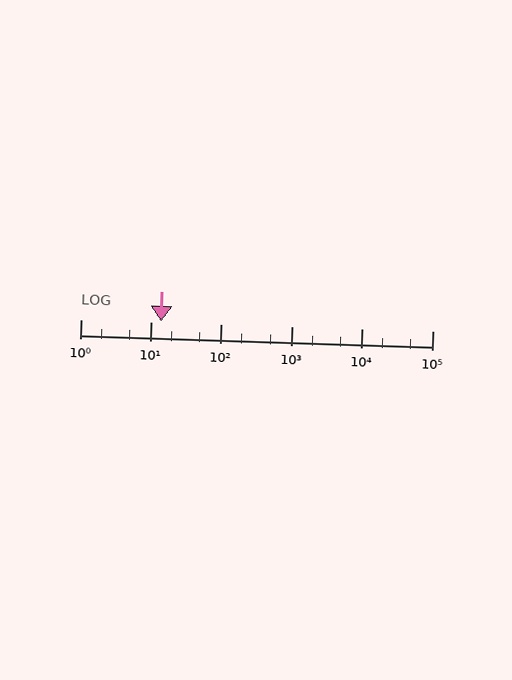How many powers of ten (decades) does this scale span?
The scale spans 5 decades, from 1 to 100000.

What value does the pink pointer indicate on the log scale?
The pointer indicates approximately 14.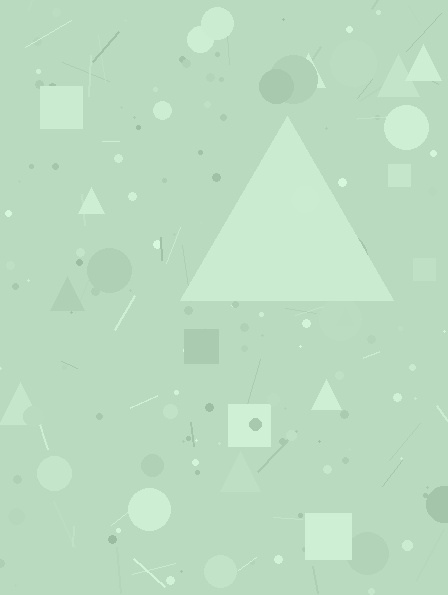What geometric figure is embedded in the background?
A triangle is embedded in the background.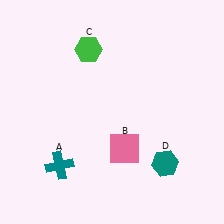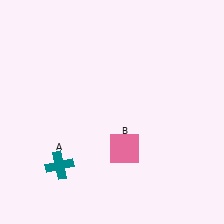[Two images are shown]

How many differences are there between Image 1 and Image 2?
There are 2 differences between the two images.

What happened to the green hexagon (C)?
The green hexagon (C) was removed in Image 2. It was in the top-left area of Image 1.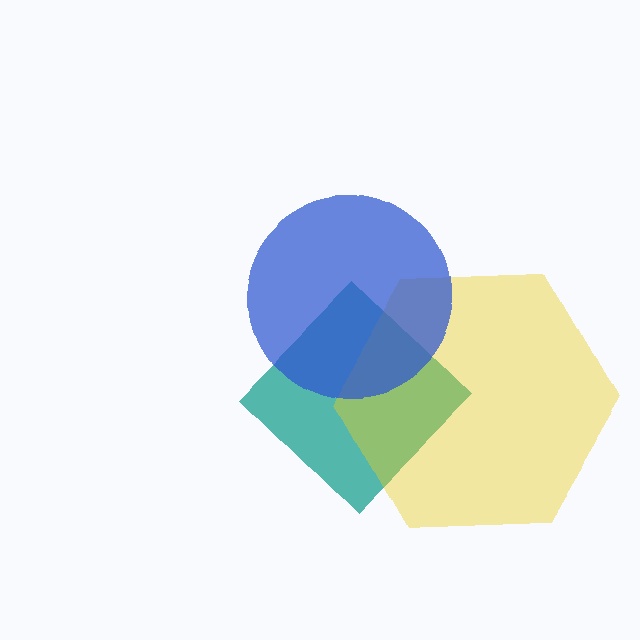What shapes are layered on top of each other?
The layered shapes are: a teal diamond, a yellow hexagon, a blue circle.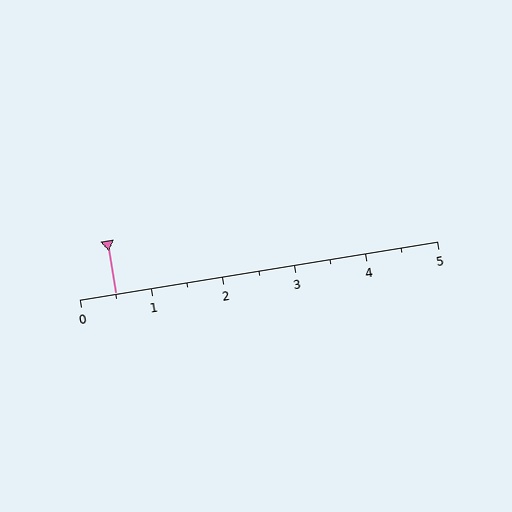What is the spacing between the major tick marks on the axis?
The major ticks are spaced 1 apart.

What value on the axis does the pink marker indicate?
The marker indicates approximately 0.5.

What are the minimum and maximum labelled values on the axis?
The axis runs from 0 to 5.